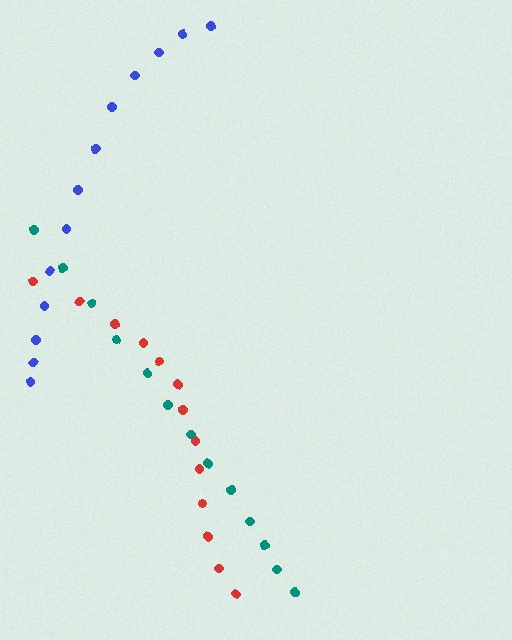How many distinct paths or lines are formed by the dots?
There are 3 distinct paths.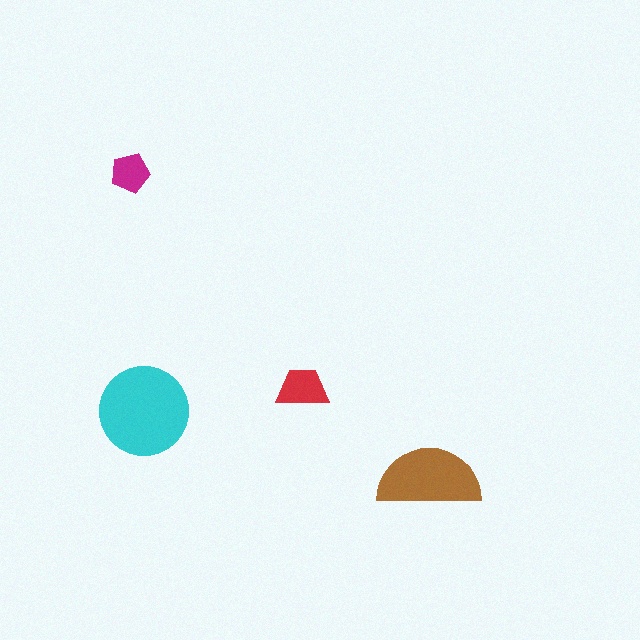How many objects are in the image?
There are 4 objects in the image.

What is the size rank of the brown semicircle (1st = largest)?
2nd.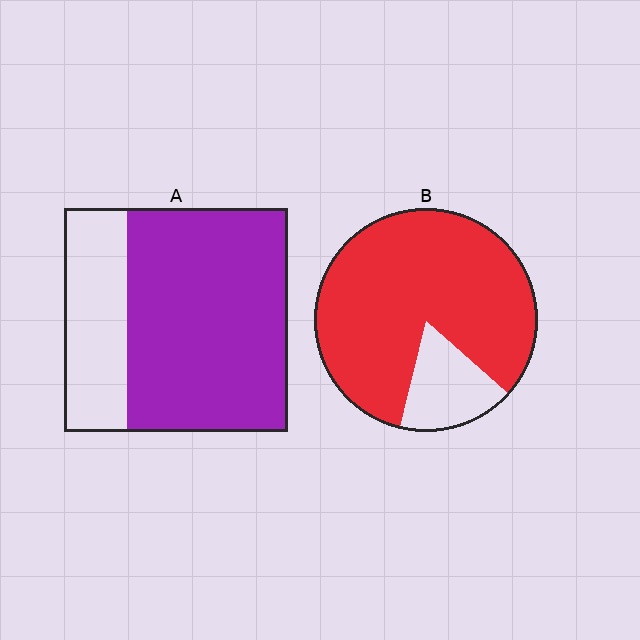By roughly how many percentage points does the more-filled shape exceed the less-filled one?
By roughly 10 percentage points (B over A).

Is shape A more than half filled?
Yes.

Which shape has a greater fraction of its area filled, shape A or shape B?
Shape B.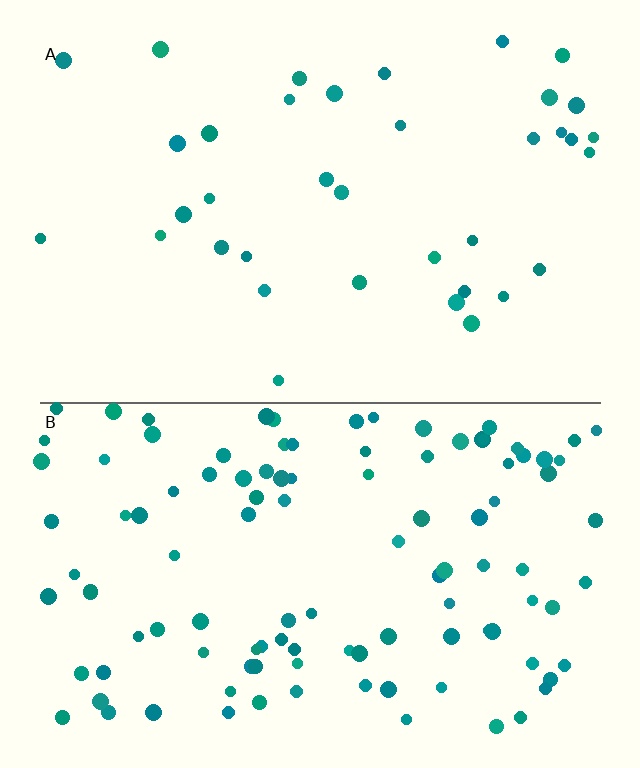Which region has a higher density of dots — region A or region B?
B (the bottom).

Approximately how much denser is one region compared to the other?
Approximately 3.1× — region B over region A.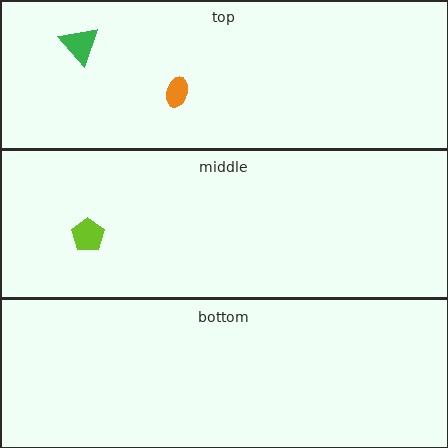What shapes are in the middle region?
The lime pentagon.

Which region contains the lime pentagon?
The middle region.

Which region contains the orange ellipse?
The top region.